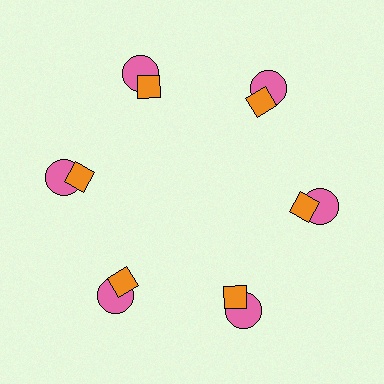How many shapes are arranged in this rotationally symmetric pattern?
There are 12 shapes, arranged in 6 groups of 2.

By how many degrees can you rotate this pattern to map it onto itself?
The pattern maps onto itself every 60 degrees of rotation.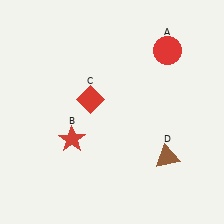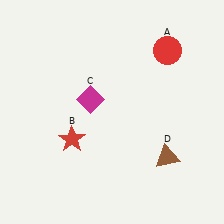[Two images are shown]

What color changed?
The diamond (C) changed from red in Image 1 to magenta in Image 2.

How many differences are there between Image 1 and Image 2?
There is 1 difference between the two images.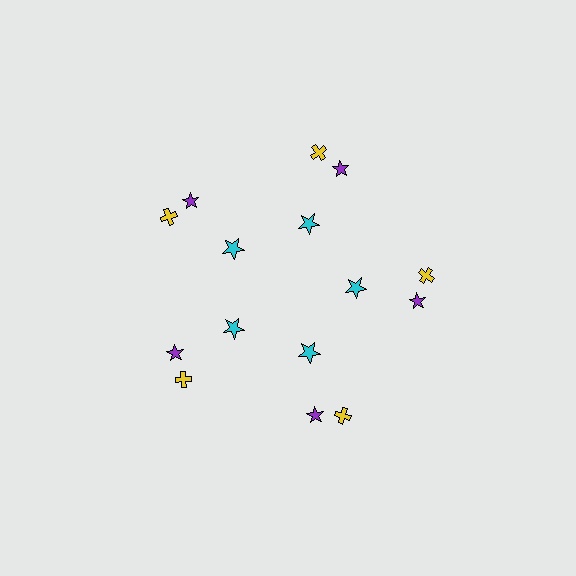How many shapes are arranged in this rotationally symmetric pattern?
There are 15 shapes, arranged in 5 groups of 3.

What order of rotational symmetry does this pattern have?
This pattern has 5-fold rotational symmetry.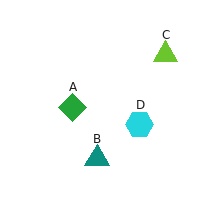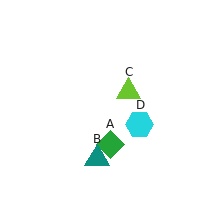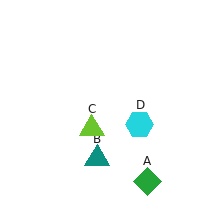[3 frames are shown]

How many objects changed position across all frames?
2 objects changed position: green diamond (object A), lime triangle (object C).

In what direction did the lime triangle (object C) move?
The lime triangle (object C) moved down and to the left.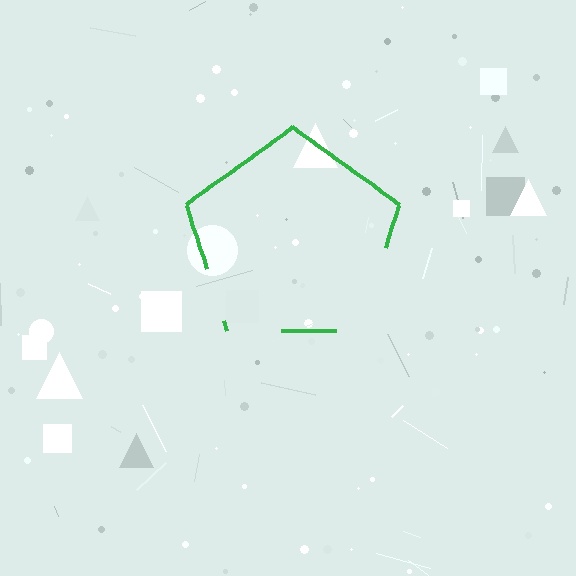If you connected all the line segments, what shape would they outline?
They would outline a pentagon.